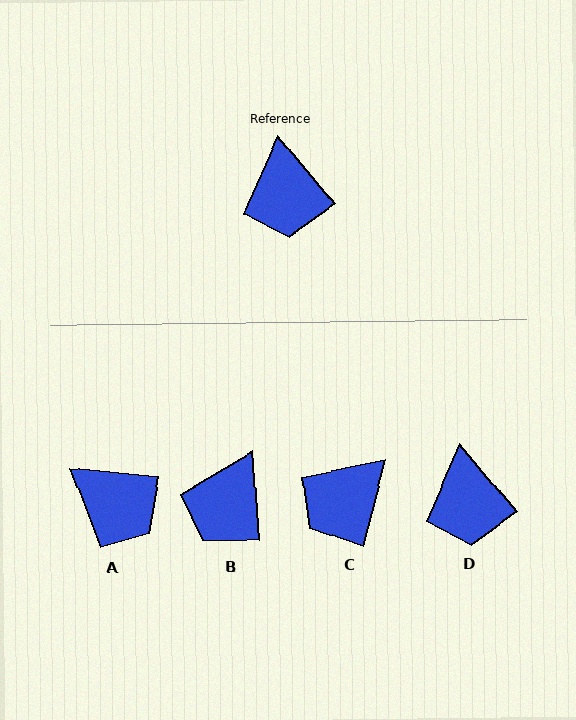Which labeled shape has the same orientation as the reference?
D.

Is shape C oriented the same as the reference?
No, it is off by about 55 degrees.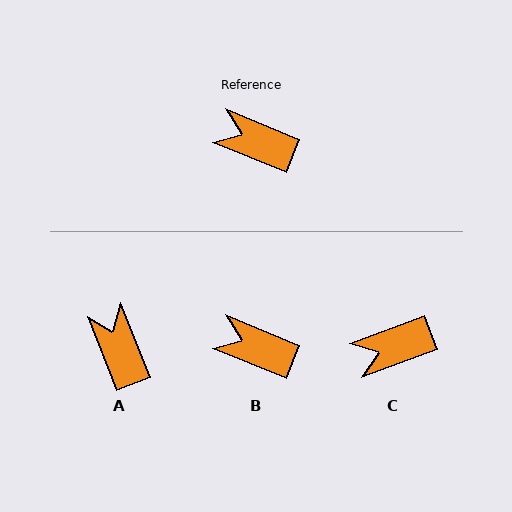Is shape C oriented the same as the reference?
No, it is off by about 42 degrees.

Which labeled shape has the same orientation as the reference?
B.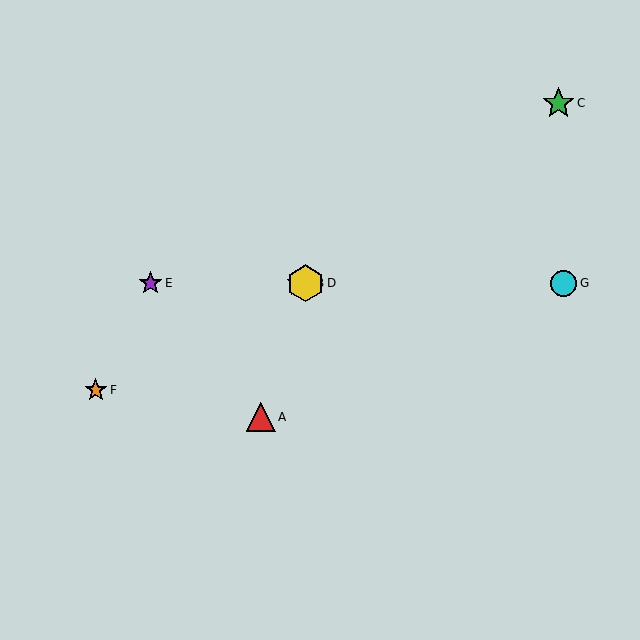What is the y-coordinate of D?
Object D is at y≈283.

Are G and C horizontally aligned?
No, G is at y≈283 and C is at y≈103.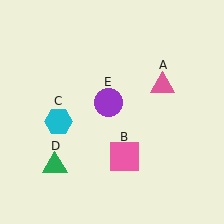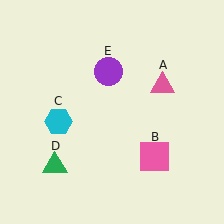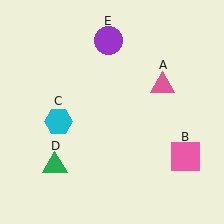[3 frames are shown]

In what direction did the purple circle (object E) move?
The purple circle (object E) moved up.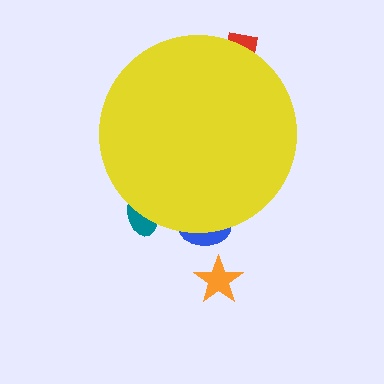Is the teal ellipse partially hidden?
Yes, the teal ellipse is partially hidden behind the yellow circle.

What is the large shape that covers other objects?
A yellow circle.